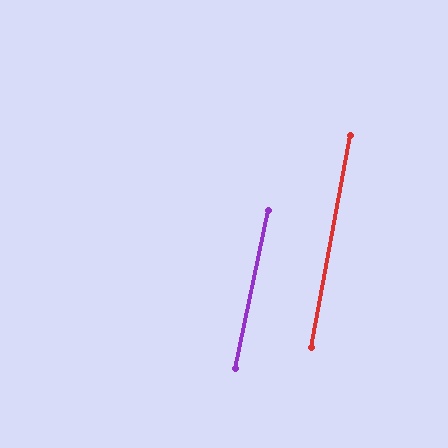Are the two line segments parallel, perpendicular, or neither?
Parallel — their directions differ by only 1.5°.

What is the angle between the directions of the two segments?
Approximately 1 degree.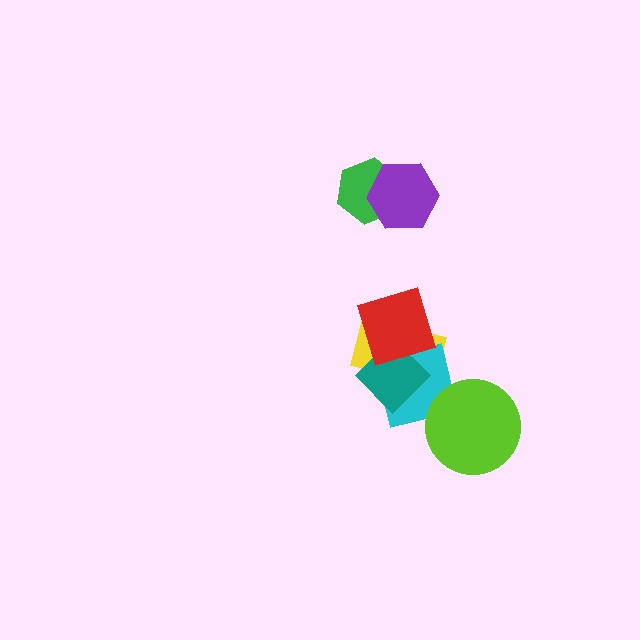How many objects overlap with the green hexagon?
1 object overlaps with the green hexagon.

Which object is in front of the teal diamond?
The red square is in front of the teal diamond.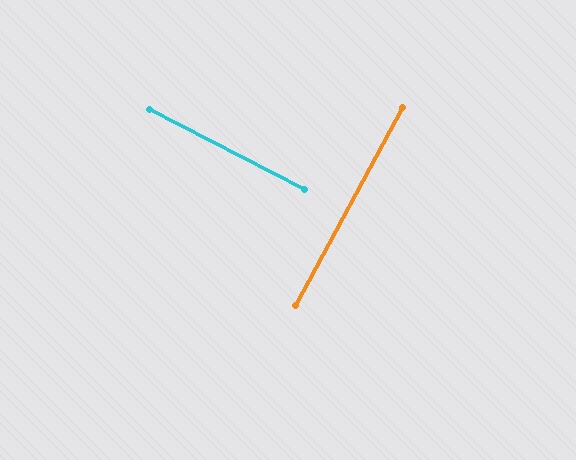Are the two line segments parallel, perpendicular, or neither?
Perpendicular — they meet at approximately 89°.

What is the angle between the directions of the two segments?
Approximately 89 degrees.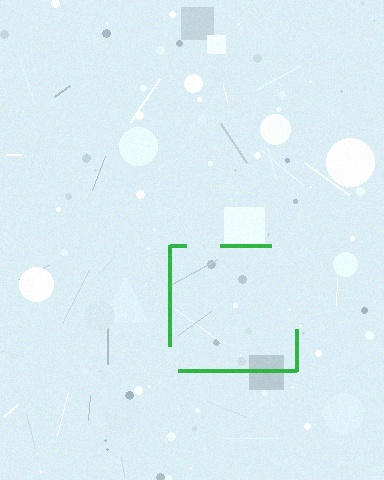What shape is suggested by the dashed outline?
The dashed outline suggests a square.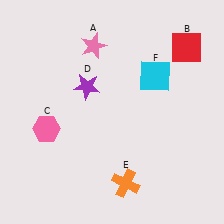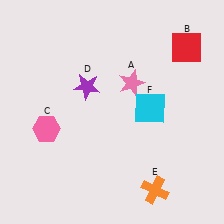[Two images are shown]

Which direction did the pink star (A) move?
The pink star (A) moved right.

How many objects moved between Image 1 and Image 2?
3 objects moved between the two images.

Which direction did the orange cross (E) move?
The orange cross (E) moved right.